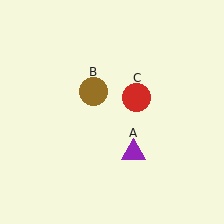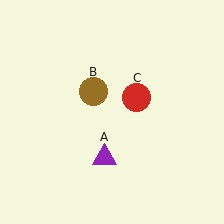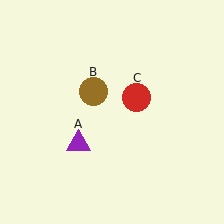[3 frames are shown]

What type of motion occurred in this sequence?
The purple triangle (object A) rotated clockwise around the center of the scene.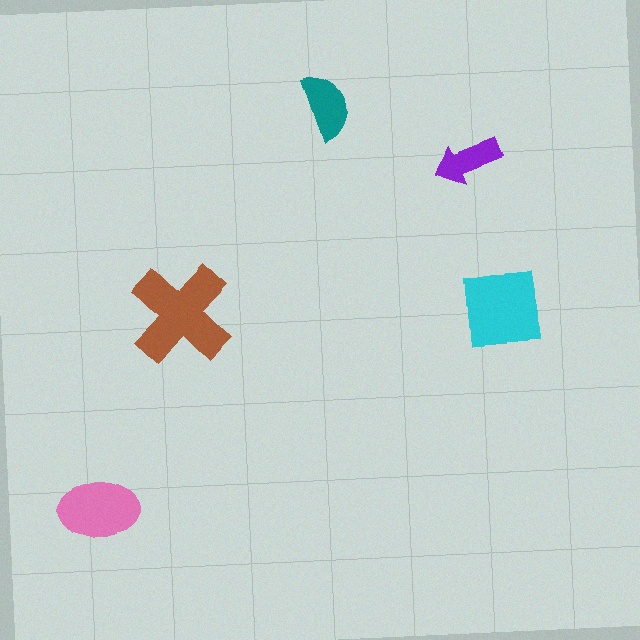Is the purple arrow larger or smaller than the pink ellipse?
Smaller.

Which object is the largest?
The brown cross.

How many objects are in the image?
There are 5 objects in the image.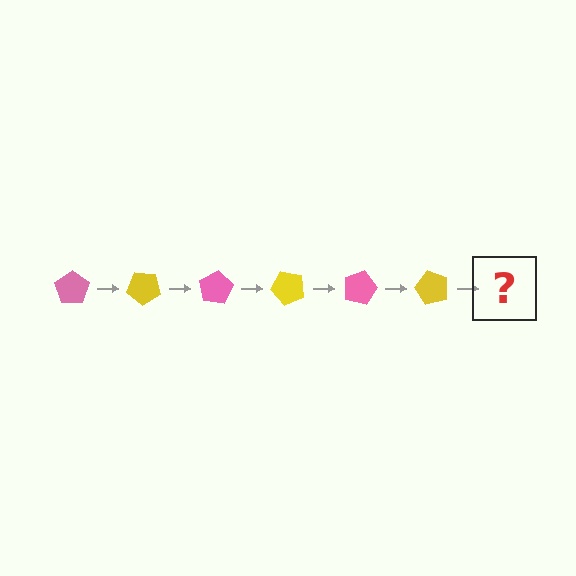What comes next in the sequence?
The next element should be a pink pentagon, rotated 240 degrees from the start.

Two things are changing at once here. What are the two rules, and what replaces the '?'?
The two rules are that it rotates 40 degrees each step and the color cycles through pink and yellow. The '?' should be a pink pentagon, rotated 240 degrees from the start.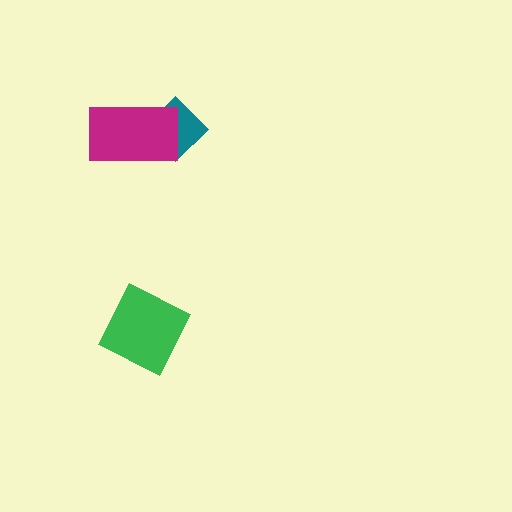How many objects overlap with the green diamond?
0 objects overlap with the green diamond.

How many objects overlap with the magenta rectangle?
1 object overlaps with the magenta rectangle.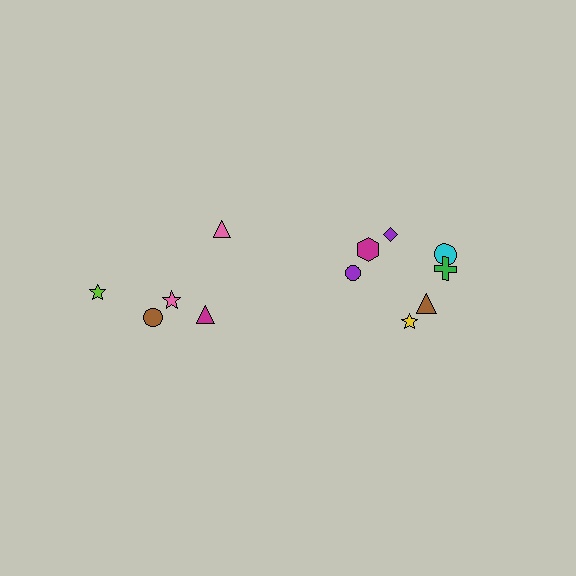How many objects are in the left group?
There are 5 objects.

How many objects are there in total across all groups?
There are 12 objects.